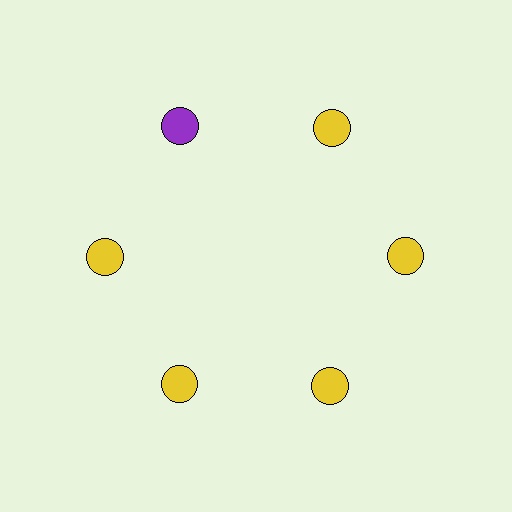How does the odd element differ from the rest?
It has a different color: purple instead of yellow.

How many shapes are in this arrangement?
There are 6 shapes arranged in a ring pattern.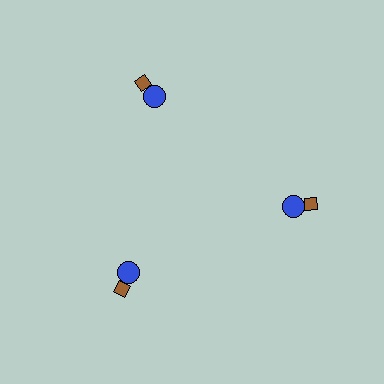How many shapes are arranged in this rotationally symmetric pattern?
There are 6 shapes, arranged in 3 groups of 2.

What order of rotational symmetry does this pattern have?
This pattern has 3-fold rotational symmetry.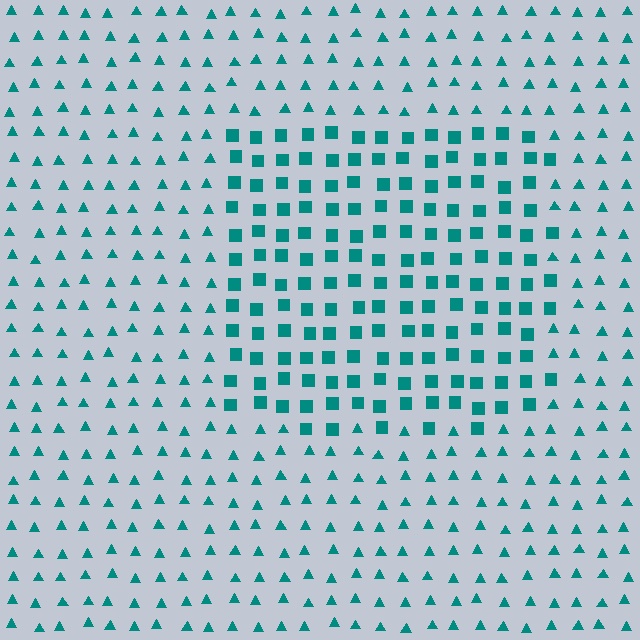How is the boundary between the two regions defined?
The boundary is defined by a change in element shape: squares inside vs. triangles outside. All elements share the same color and spacing.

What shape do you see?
I see a rectangle.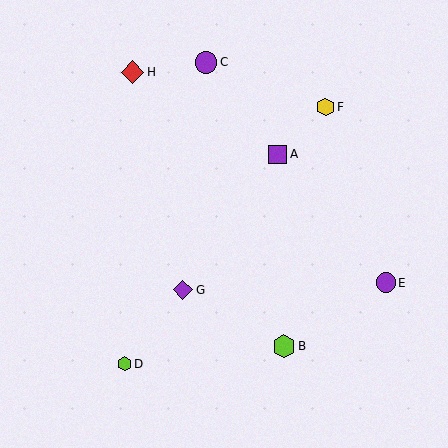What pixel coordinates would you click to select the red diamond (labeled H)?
Click at (133, 72) to select the red diamond H.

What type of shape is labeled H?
Shape H is a red diamond.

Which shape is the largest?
The lime hexagon (labeled B) is the largest.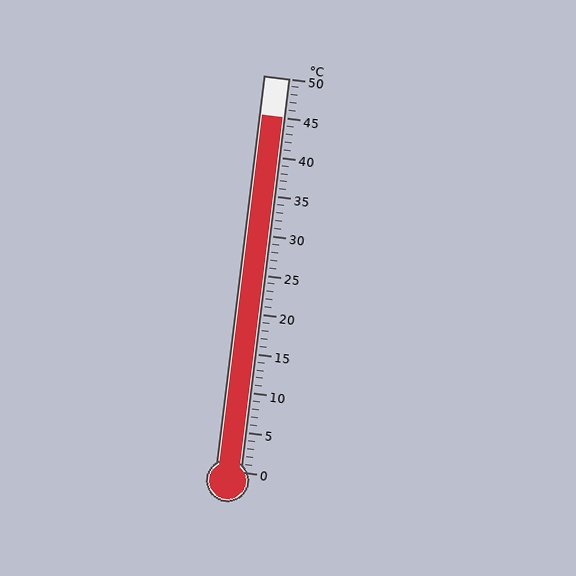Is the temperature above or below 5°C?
The temperature is above 5°C.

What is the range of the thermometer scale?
The thermometer scale ranges from 0°C to 50°C.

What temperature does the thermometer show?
The thermometer shows approximately 45°C.